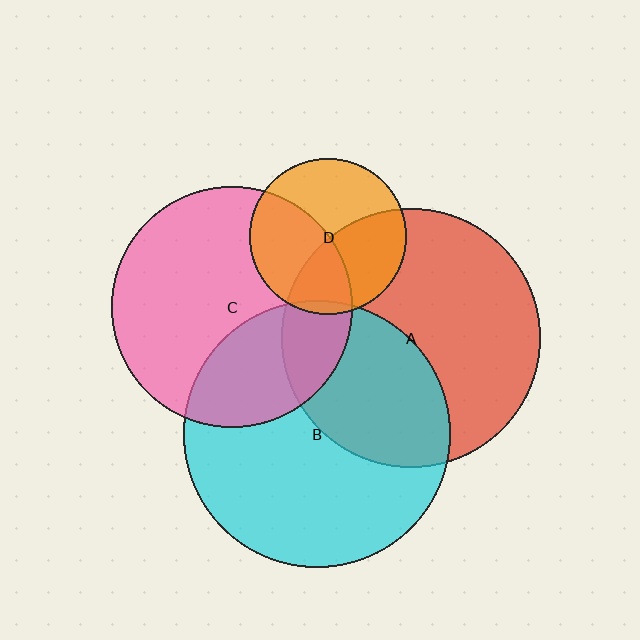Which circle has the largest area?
Circle B (cyan).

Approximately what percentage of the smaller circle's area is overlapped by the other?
Approximately 45%.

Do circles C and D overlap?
Yes.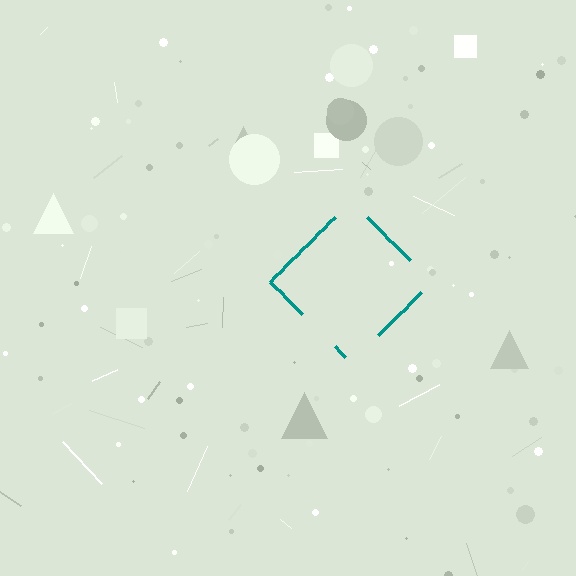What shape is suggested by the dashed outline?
The dashed outline suggests a diamond.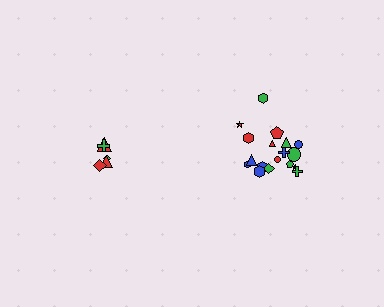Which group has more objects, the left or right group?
The right group.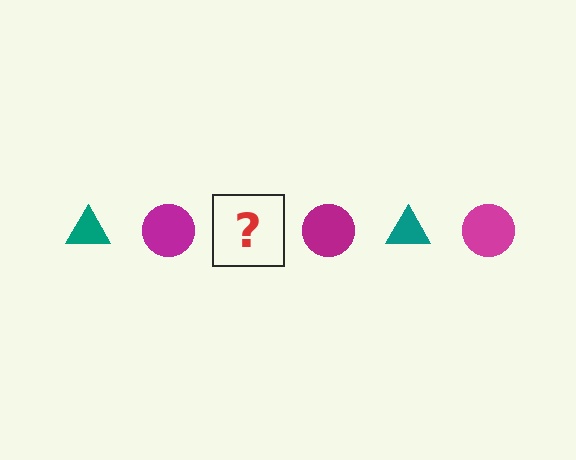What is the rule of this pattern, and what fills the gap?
The rule is that the pattern alternates between teal triangle and magenta circle. The gap should be filled with a teal triangle.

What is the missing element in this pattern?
The missing element is a teal triangle.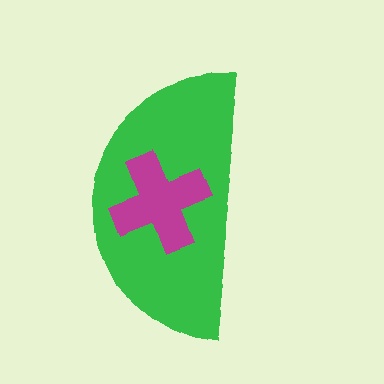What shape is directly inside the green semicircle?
The magenta cross.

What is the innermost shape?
The magenta cross.